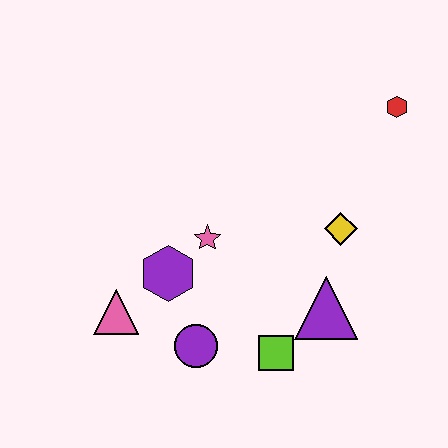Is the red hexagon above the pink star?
Yes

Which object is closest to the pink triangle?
The purple hexagon is closest to the pink triangle.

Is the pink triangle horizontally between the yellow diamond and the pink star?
No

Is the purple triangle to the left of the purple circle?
No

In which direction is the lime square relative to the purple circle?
The lime square is to the right of the purple circle.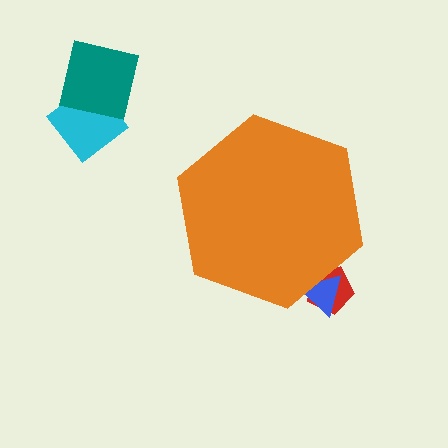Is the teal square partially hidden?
No, the teal square is fully visible.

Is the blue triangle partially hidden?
Yes, the blue triangle is partially hidden behind the orange hexagon.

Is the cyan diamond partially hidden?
No, the cyan diamond is fully visible.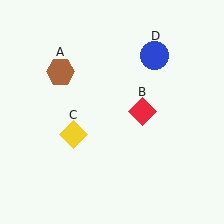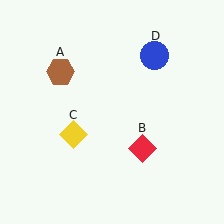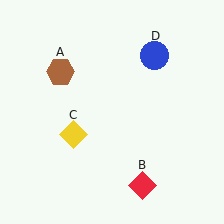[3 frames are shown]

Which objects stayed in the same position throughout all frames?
Brown hexagon (object A) and yellow diamond (object C) and blue circle (object D) remained stationary.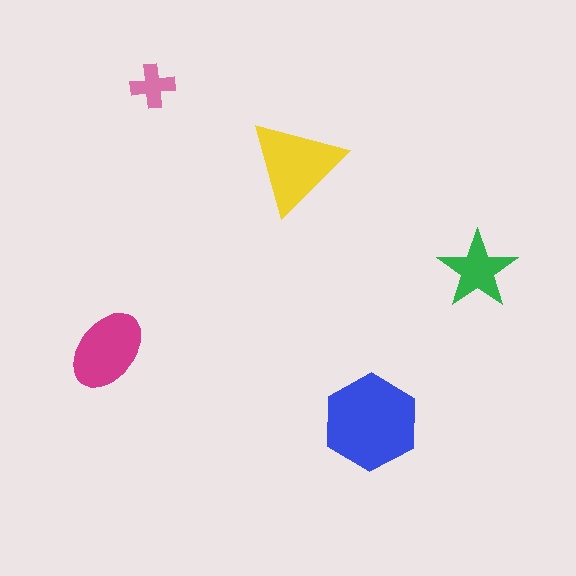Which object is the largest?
The blue hexagon.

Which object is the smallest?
The pink cross.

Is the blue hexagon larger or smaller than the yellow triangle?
Larger.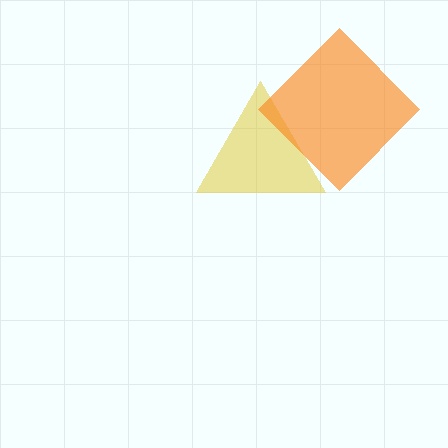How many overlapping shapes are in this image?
There are 2 overlapping shapes in the image.